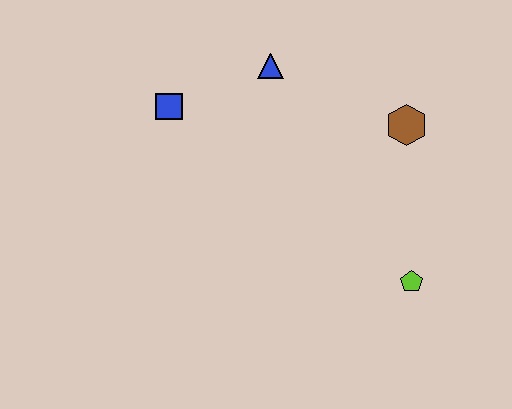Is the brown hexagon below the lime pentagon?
No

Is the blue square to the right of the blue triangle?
No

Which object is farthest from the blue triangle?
The lime pentagon is farthest from the blue triangle.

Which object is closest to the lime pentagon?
The brown hexagon is closest to the lime pentagon.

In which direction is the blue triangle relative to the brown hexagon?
The blue triangle is to the left of the brown hexagon.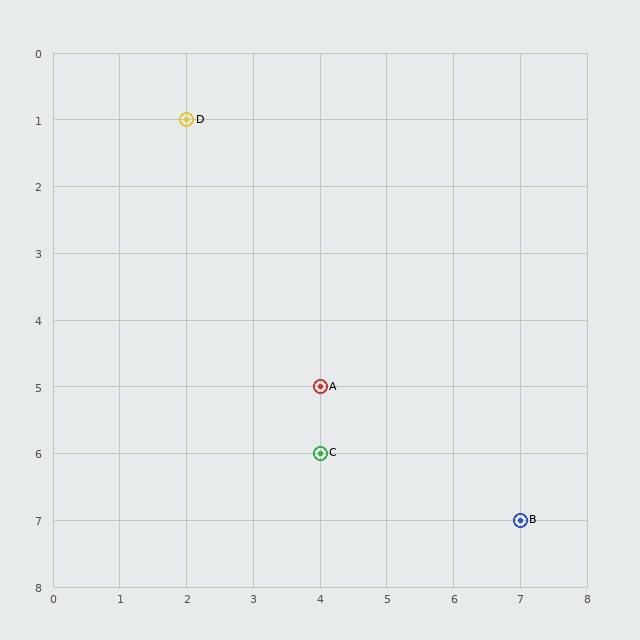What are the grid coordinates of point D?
Point D is at grid coordinates (2, 1).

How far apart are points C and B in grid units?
Points C and B are 3 columns and 1 row apart (about 3.2 grid units diagonally).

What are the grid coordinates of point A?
Point A is at grid coordinates (4, 5).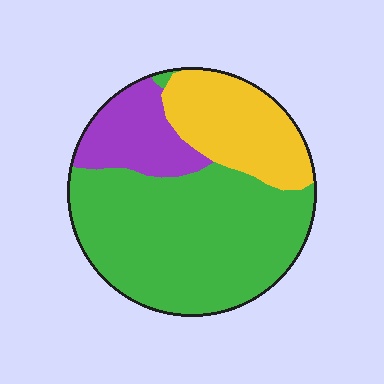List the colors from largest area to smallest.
From largest to smallest: green, yellow, purple.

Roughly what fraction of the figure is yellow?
Yellow covers about 25% of the figure.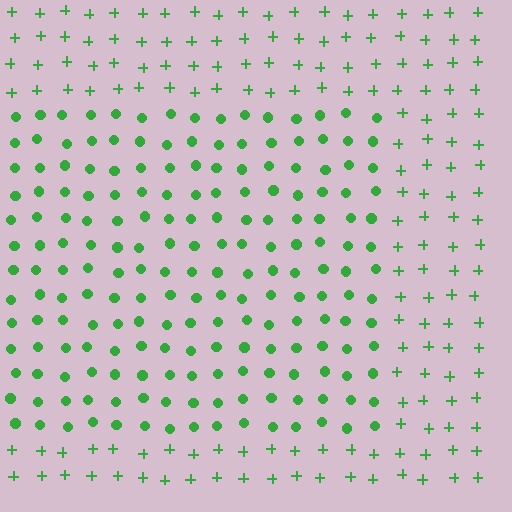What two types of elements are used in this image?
The image uses circles inside the rectangle region and plus signs outside it.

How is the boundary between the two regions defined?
The boundary is defined by a change in element shape: circles inside vs. plus signs outside. All elements share the same color and spacing.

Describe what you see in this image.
The image is filled with small green elements arranged in a uniform grid. A rectangle-shaped region contains circles, while the surrounding area contains plus signs. The boundary is defined purely by the change in element shape.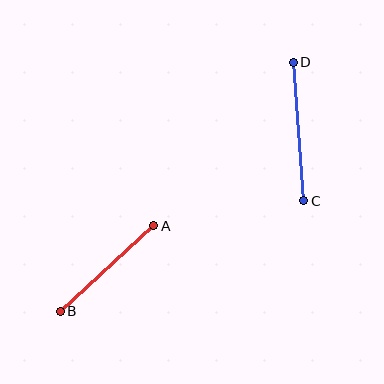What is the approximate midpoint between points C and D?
The midpoint is at approximately (298, 131) pixels.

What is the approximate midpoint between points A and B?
The midpoint is at approximately (107, 269) pixels.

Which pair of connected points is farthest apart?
Points C and D are farthest apart.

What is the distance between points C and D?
The distance is approximately 139 pixels.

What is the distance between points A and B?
The distance is approximately 127 pixels.